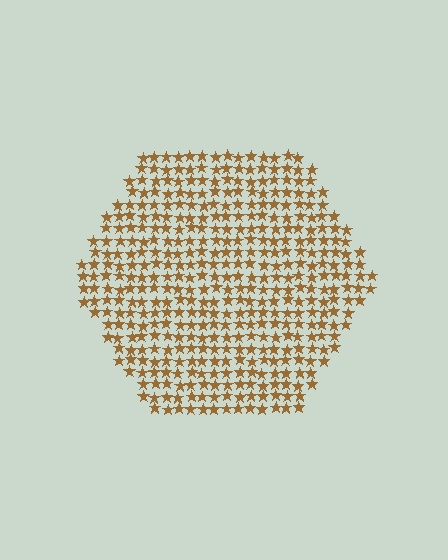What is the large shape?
The large shape is a hexagon.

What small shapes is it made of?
It is made of small stars.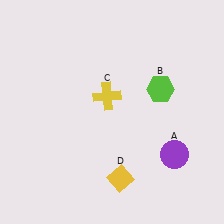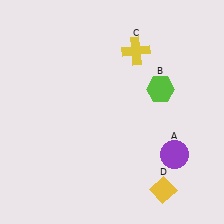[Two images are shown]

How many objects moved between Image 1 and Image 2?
2 objects moved between the two images.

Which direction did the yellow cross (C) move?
The yellow cross (C) moved up.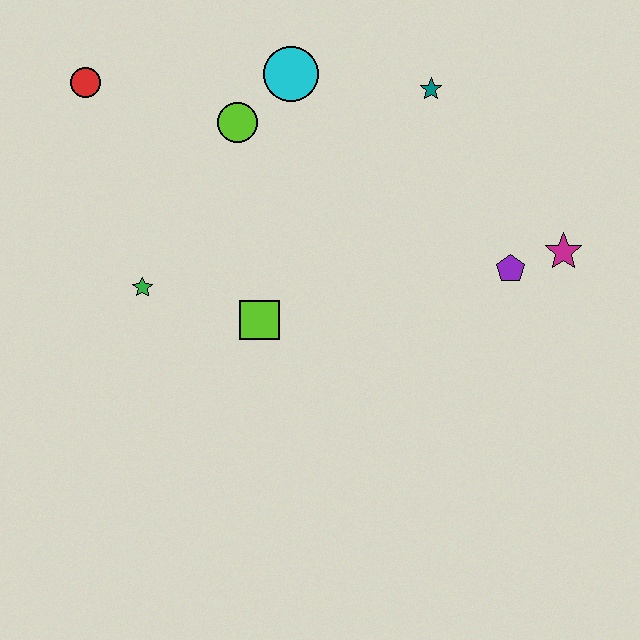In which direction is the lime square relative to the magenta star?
The lime square is to the left of the magenta star.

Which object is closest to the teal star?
The cyan circle is closest to the teal star.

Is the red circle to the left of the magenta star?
Yes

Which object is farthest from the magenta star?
The red circle is farthest from the magenta star.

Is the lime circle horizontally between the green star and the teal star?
Yes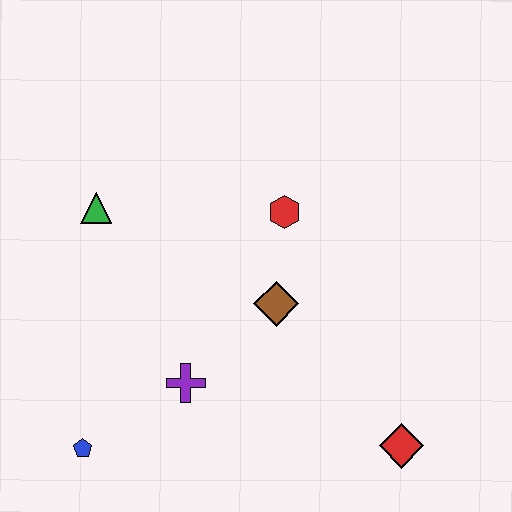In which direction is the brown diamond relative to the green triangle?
The brown diamond is to the right of the green triangle.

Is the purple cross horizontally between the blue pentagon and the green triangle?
No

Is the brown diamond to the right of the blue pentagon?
Yes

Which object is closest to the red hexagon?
The brown diamond is closest to the red hexagon.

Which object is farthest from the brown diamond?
The blue pentagon is farthest from the brown diamond.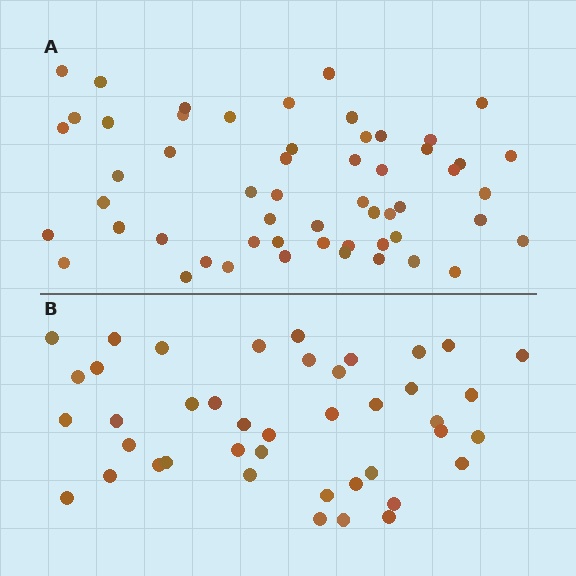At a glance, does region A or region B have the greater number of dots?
Region A (the top region) has more dots.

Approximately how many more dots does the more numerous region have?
Region A has approximately 15 more dots than region B.